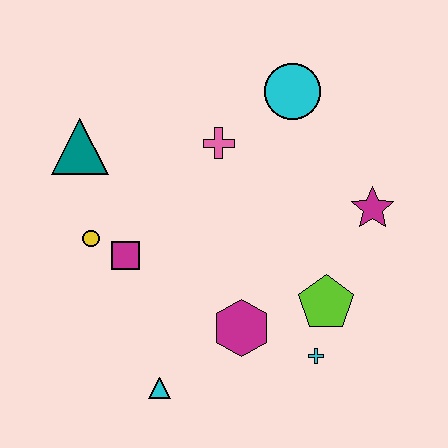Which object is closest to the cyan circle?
The pink cross is closest to the cyan circle.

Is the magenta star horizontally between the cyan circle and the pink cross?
No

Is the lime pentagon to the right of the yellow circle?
Yes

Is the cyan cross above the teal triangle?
No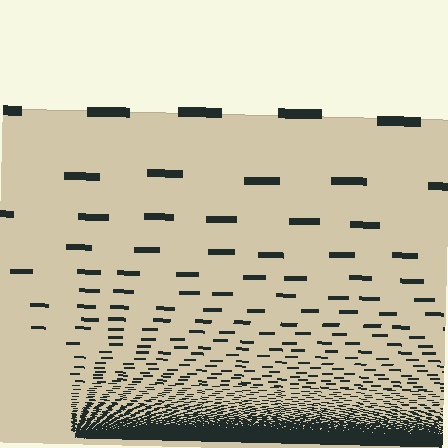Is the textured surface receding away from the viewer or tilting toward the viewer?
The surface appears to tilt toward the viewer. Texture elements get larger and sparser toward the top.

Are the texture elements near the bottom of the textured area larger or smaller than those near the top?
Smaller. The gradient is inverted — elements near the bottom are smaller and denser.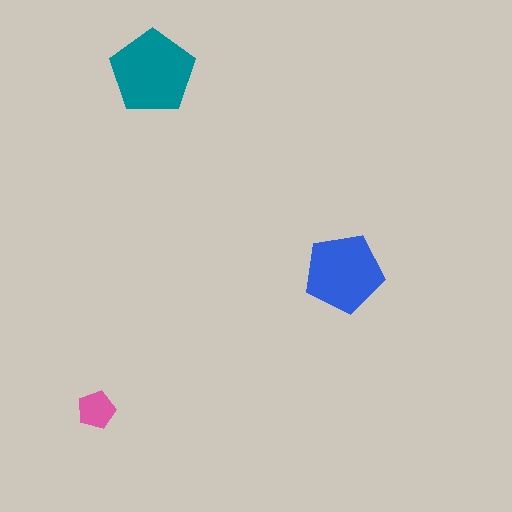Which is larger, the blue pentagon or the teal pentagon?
The teal one.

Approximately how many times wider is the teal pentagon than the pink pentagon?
About 2 times wider.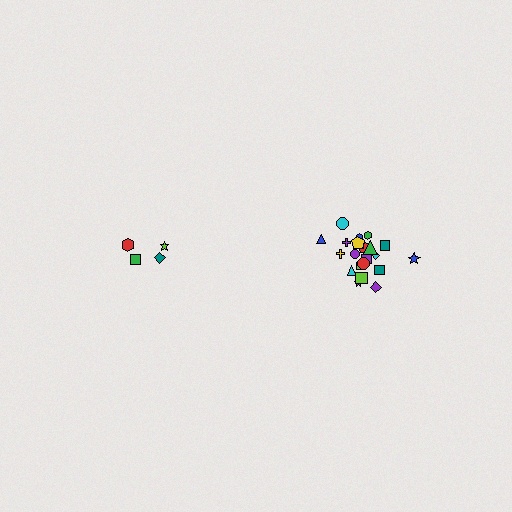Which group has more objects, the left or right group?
The right group.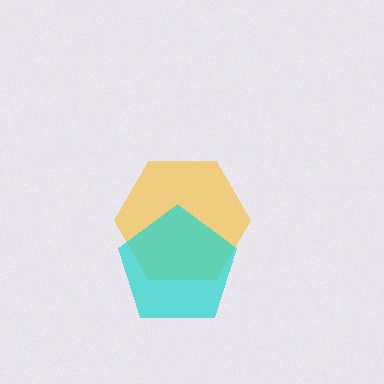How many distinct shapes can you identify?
There are 2 distinct shapes: a yellow hexagon, a cyan pentagon.